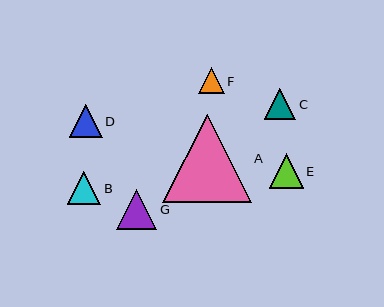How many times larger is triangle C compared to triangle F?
Triangle C is approximately 1.2 times the size of triangle F.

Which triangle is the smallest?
Triangle F is the smallest with a size of approximately 25 pixels.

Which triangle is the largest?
Triangle A is the largest with a size of approximately 88 pixels.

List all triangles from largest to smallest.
From largest to smallest: A, G, E, B, D, C, F.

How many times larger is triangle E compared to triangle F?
Triangle E is approximately 1.4 times the size of triangle F.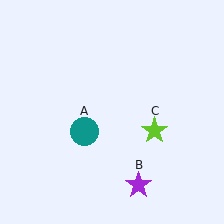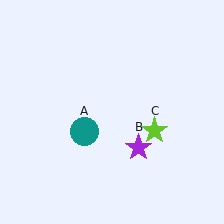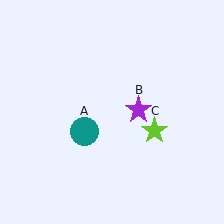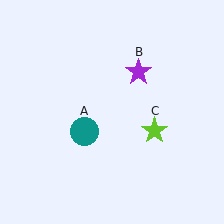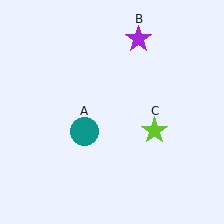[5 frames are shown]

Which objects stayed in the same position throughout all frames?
Teal circle (object A) and lime star (object C) remained stationary.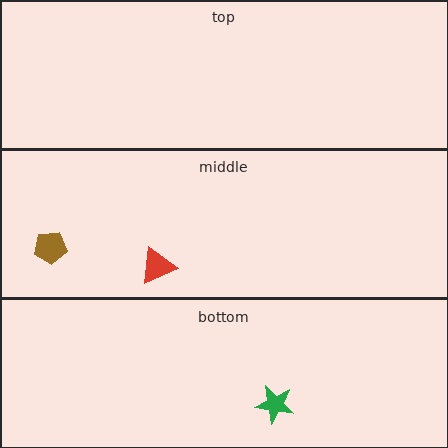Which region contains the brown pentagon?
The middle region.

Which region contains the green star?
The bottom region.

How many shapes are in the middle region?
2.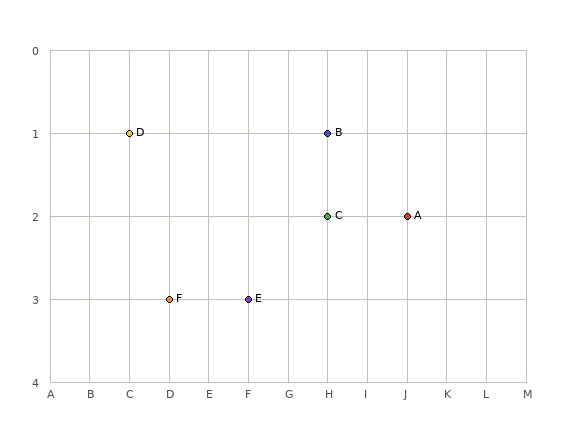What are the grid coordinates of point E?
Point E is at grid coordinates (F, 3).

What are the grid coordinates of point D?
Point D is at grid coordinates (C, 1).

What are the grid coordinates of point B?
Point B is at grid coordinates (H, 1).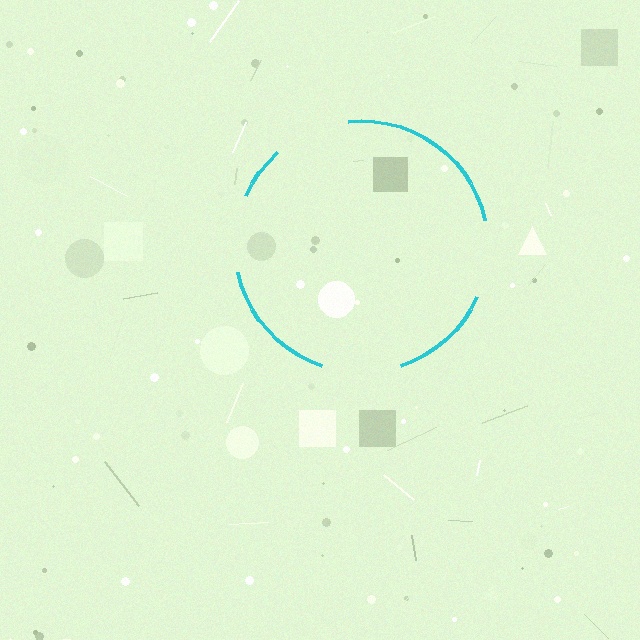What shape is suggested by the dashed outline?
The dashed outline suggests a circle.